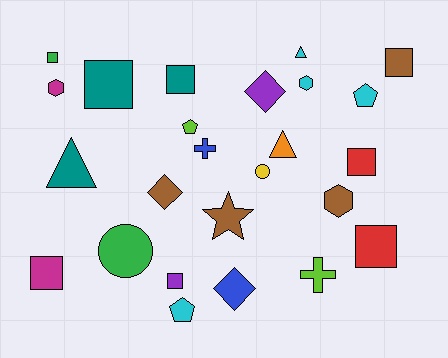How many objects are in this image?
There are 25 objects.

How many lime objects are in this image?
There are 2 lime objects.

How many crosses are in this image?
There are 2 crosses.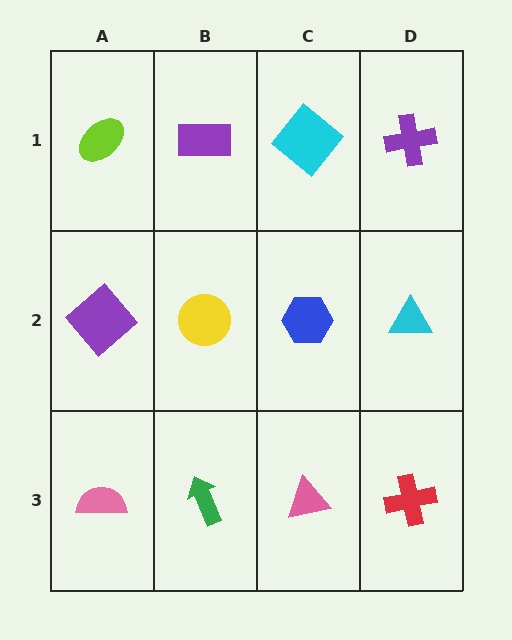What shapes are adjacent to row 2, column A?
A lime ellipse (row 1, column A), a pink semicircle (row 3, column A), a yellow circle (row 2, column B).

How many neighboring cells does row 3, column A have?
2.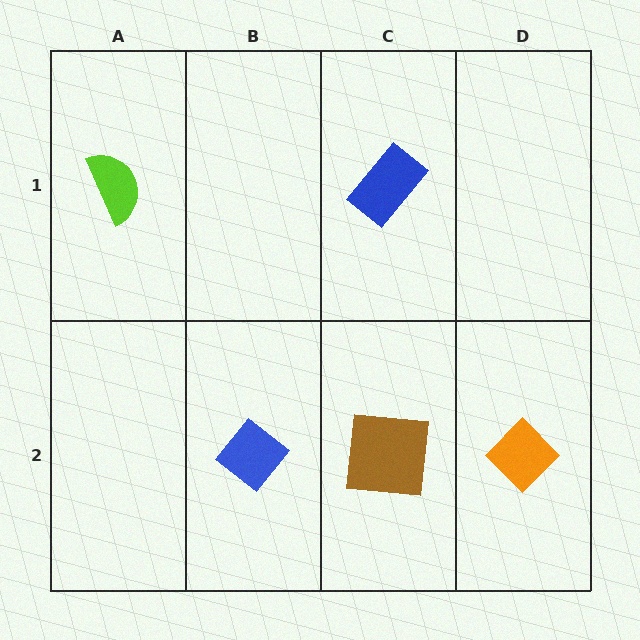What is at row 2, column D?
An orange diamond.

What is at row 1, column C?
A blue rectangle.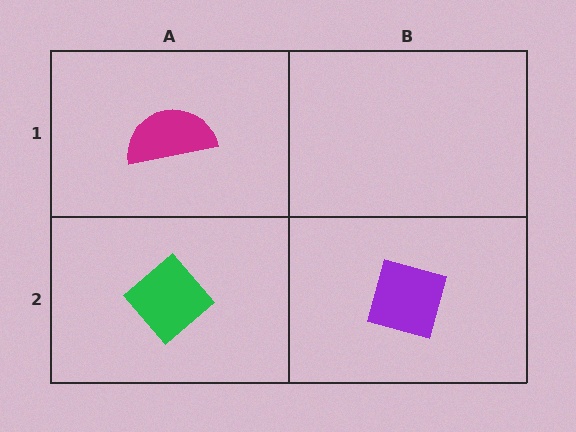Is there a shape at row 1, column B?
No, that cell is empty.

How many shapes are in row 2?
2 shapes.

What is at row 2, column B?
A purple diamond.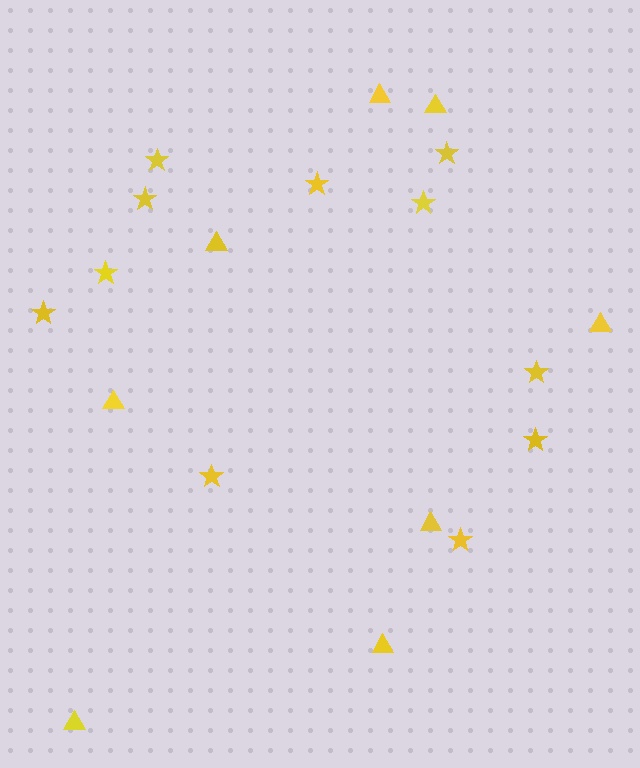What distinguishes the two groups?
There are 2 groups: one group of stars (11) and one group of triangles (8).